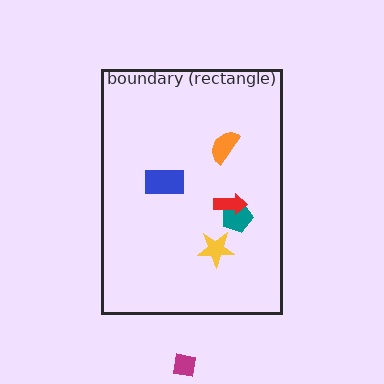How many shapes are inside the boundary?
5 inside, 1 outside.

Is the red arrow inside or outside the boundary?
Inside.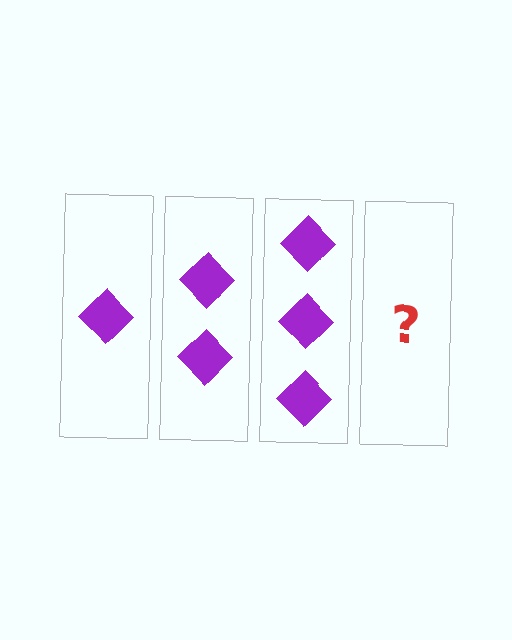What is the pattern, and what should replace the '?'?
The pattern is that each step adds one more diamond. The '?' should be 4 diamonds.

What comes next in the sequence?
The next element should be 4 diamonds.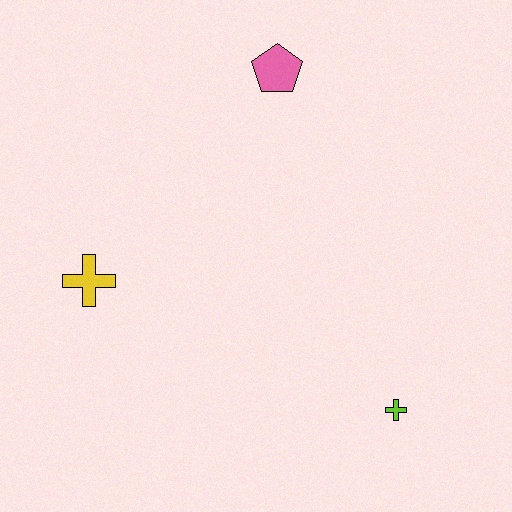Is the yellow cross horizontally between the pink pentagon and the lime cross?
No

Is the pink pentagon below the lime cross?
No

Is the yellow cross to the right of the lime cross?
No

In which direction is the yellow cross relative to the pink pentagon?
The yellow cross is below the pink pentagon.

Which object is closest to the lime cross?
The yellow cross is closest to the lime cross.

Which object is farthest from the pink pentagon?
The lime cross is farthest from the pink pentagon.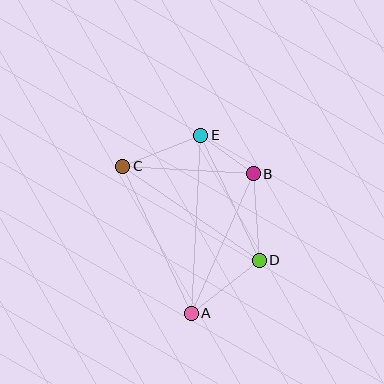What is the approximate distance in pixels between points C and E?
The distance between C and E is approximately 84 pixels.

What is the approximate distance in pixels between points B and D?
The distance between B and D is approximately 87 pixels.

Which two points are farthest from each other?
Points A and E are farthest from each other.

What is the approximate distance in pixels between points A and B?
The distance between A and B is approximately 153 pixels.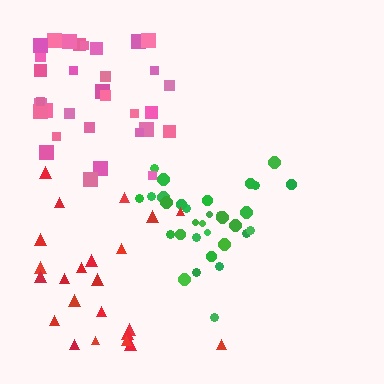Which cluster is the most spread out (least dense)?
Red.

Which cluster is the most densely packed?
Pink.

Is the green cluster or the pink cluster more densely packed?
Pink.